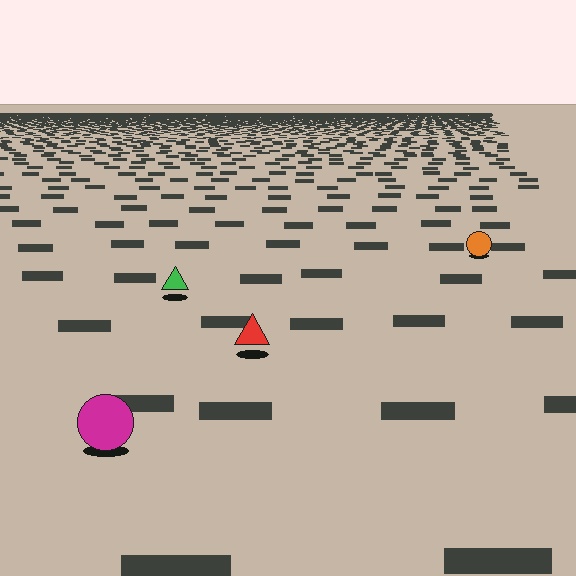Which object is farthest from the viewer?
The orange circle is farthest from the viewer. It appears smaller and the ground texture around it is denser.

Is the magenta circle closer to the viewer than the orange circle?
Yes. The magenta circle is closer — you can tell from the texture gradient: the ground texture is coarser near it.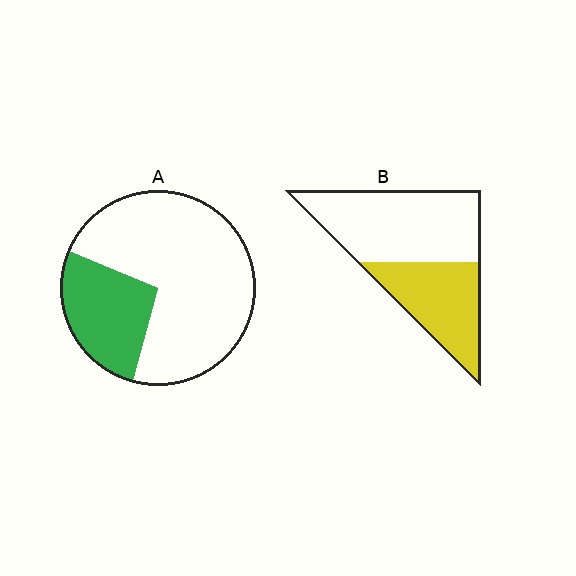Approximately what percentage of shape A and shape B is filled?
A is approximately 25% and B is approximately 40%.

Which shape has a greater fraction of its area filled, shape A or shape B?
Shape B.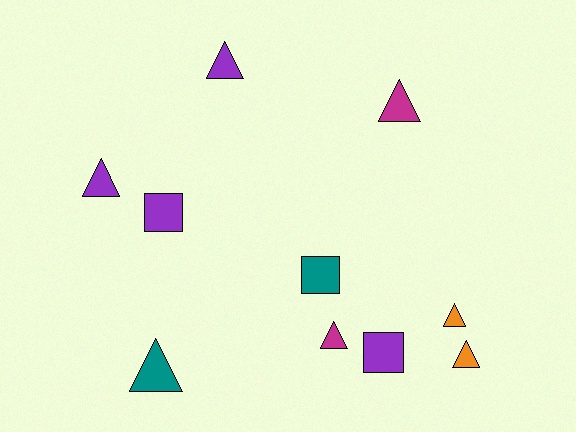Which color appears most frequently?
Purple, with 4 objects.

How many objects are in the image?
There are 10 objects.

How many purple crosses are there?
There are no purple crosses.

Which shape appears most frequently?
Triangle, with 7 objects.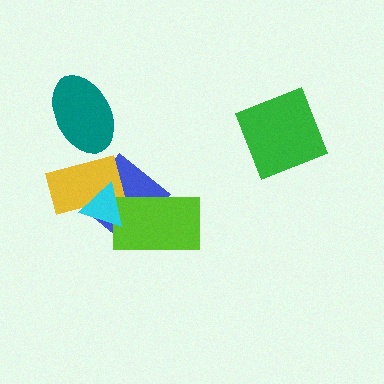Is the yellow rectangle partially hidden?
Yes, it is partially covered by another shape.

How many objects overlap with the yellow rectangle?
2 objects overlap with the yellow rectangle.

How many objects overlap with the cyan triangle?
3 objects overlap with the cyan triangle.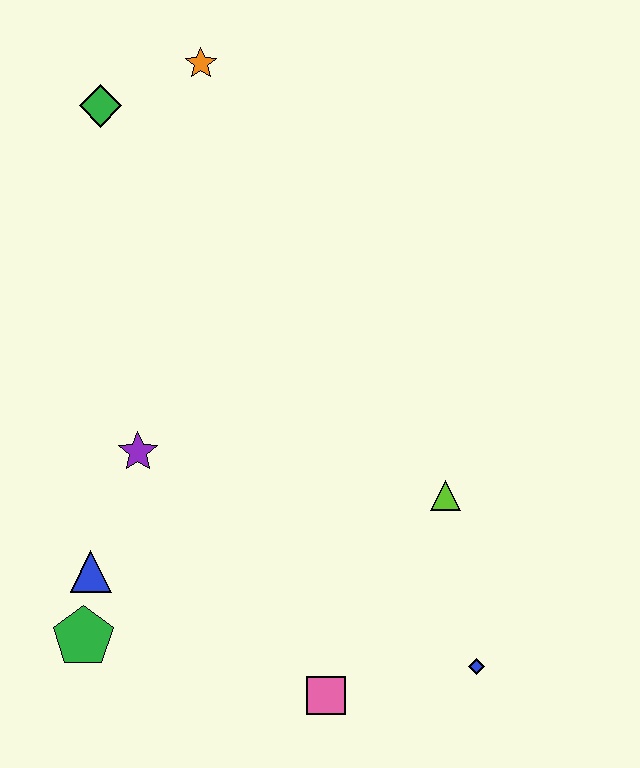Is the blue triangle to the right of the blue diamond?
No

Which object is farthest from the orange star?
The blue diamond is farthest from the orange star.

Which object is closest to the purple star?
The blue triangle is closest to the purple star.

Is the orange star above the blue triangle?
Yes